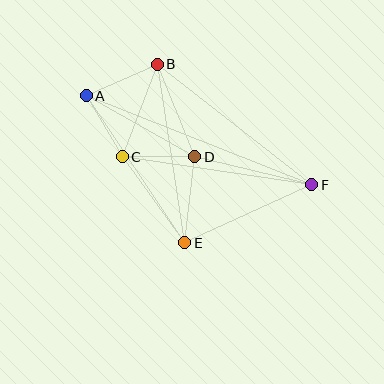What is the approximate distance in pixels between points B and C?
The distance between B and C is approximately 99 pixels.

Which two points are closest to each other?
Points A and C are closest to each other.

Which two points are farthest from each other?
Points A and F are farthest from each other.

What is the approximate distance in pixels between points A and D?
The distance between A and D is approximately 124 pixels.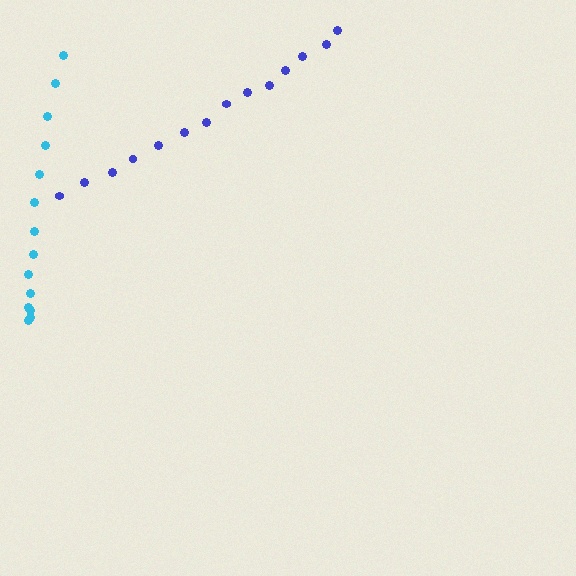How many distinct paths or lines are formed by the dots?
There are 2 distinct paths.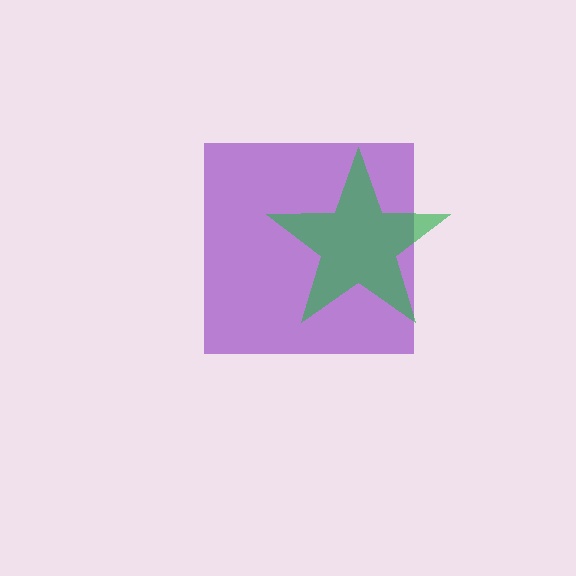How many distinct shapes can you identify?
There are 2 distinct shapes: a purple square, a green star.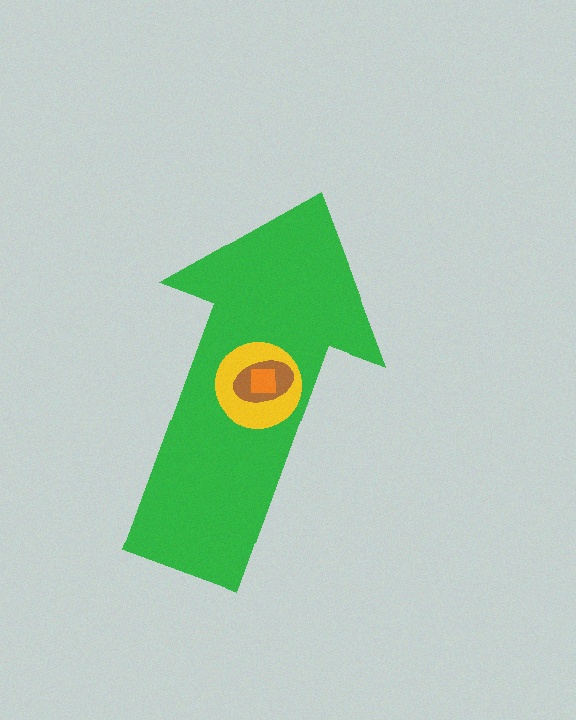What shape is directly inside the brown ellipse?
The orange square.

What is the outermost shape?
The green arrow.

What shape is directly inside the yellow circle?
The brown ellipse.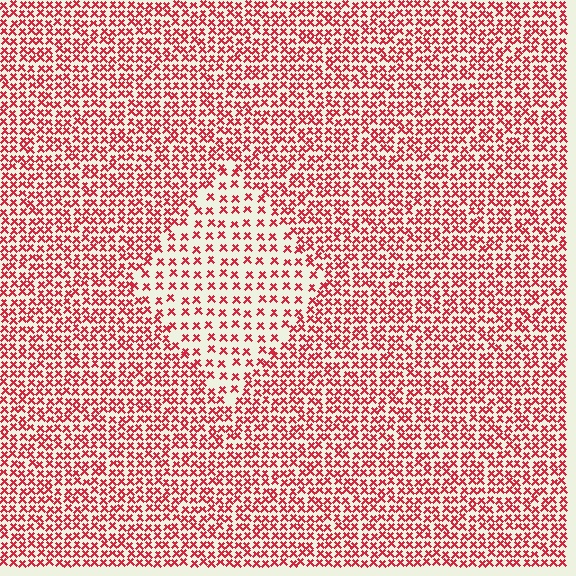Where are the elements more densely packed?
The elements are more densely packed outside the diamond boundary.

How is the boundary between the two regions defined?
The boundary is defined by a change in element density (approximately 2.0x ratio). All elements are the same color, size, and shape.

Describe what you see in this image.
The image contains small red elements arranged at two different densities. A diamond-shaped region is visible where the elements are less densely packed than the surrounding area.